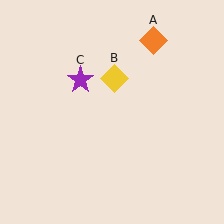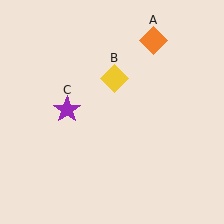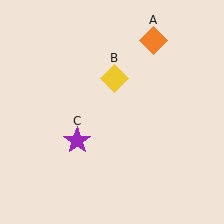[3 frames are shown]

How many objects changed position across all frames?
1 object changed position: purple star (object C).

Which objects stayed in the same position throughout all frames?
Orange diamond (object A) and yellow diamond (object B) remained stationary.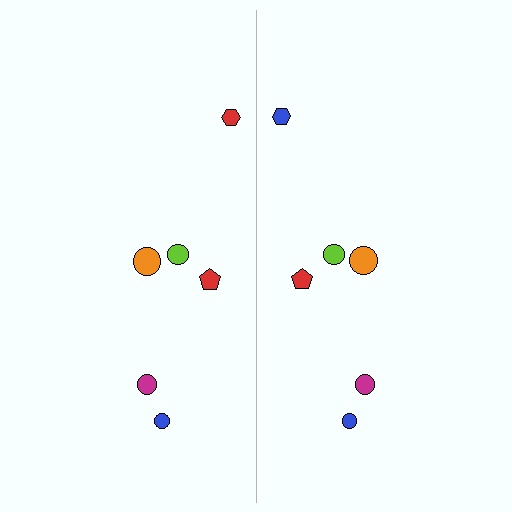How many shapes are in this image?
There are 12 shapes in this image.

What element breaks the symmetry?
The blue hexagon on the right side breaks the symmetry — its mirror counterpart is red.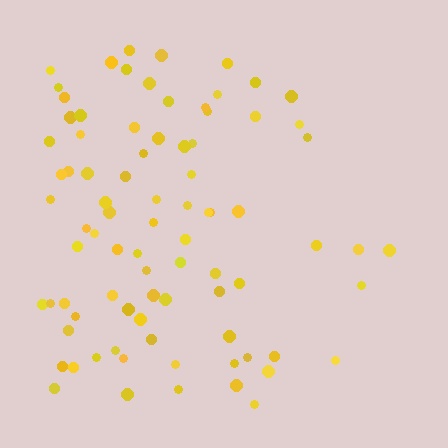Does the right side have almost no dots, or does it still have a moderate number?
Still a moderate number, just noticeably fewer than the left.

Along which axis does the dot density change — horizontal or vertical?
Horizontal.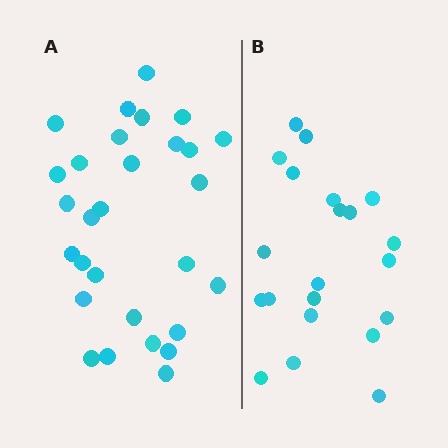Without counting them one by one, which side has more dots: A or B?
Region A (the left region) has more dots.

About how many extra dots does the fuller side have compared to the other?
Region A has roughly 8 or so more dots than region B.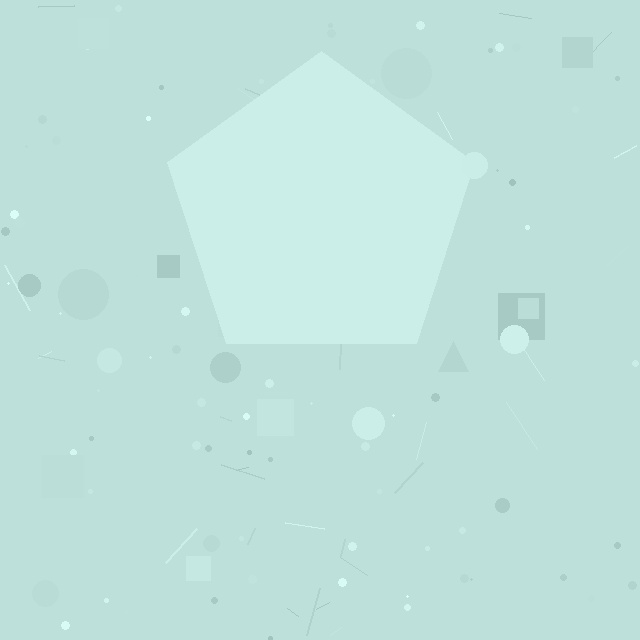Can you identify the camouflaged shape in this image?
The camouflaged shape is a pentagon.